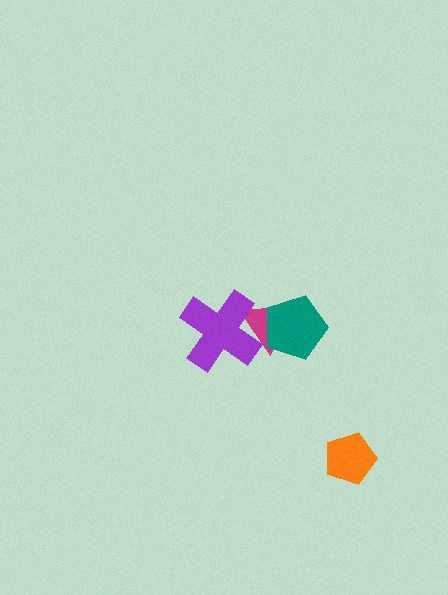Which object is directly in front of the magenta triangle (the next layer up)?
The purple cross is directly in front of the magenta triangle.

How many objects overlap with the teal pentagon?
1 object overlaps with the teal pentagon.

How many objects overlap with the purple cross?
1 object overlaps with the purple cross.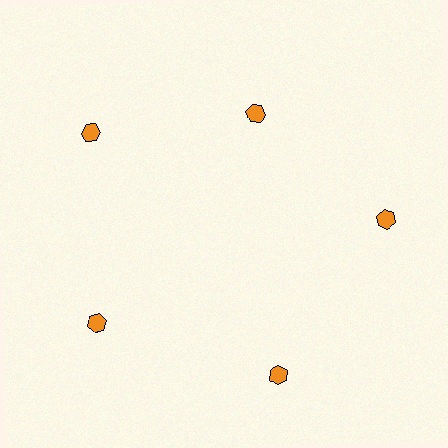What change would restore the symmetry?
The symmetry would be restored by moving it outward, back onto the ring so that all 5 hexagons sit at equal angles and equal distance from the center.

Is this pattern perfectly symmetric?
No. The 5 orange hexagons are arranged in a ring, but one element near the 1 o'clock position is pulled inward toward the center, breaking the 5-fold rotational symmetry.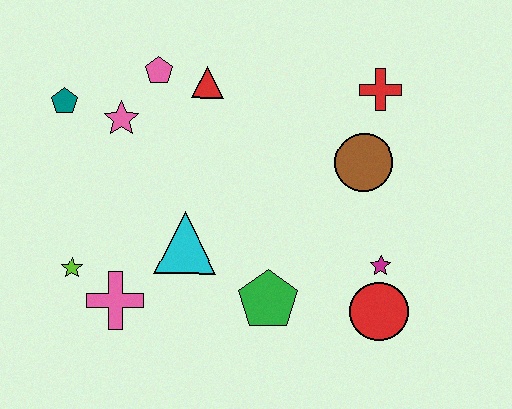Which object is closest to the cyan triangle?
The pink cross is closest to the cyan triangle.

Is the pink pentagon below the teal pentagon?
No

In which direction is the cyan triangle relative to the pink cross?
The cyan triangle is to the right of the pink cross.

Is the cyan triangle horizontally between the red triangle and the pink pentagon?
Yes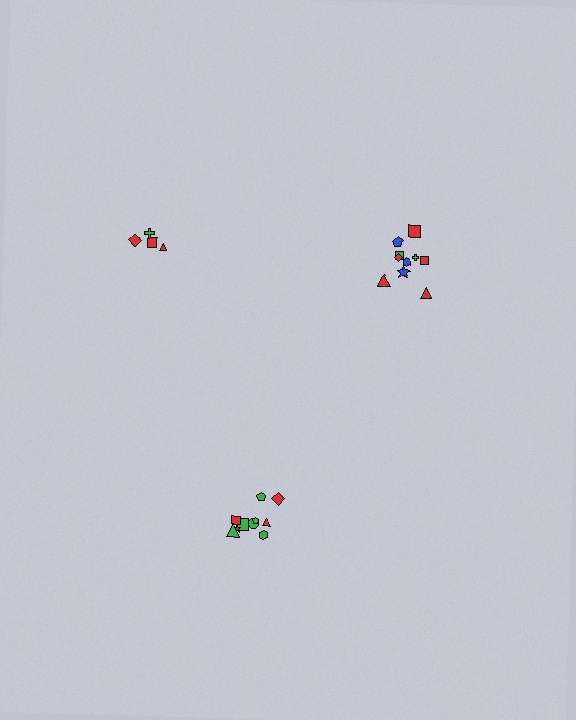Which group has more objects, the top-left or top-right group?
The top-right group.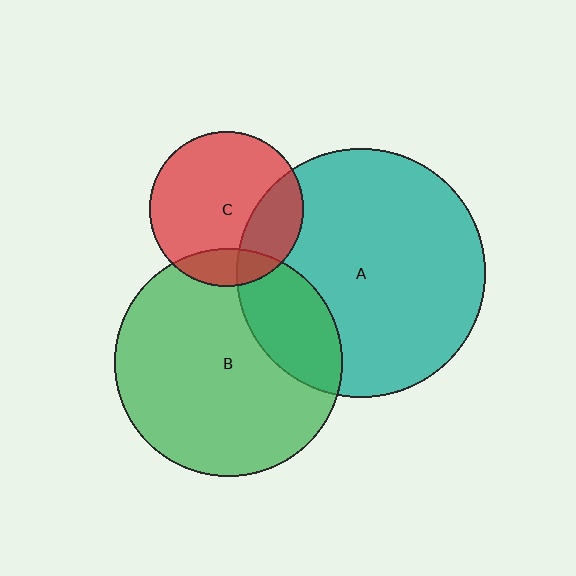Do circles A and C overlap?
Yes.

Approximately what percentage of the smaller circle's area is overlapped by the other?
Approximately 25%.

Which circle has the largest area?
Circle A (teal).